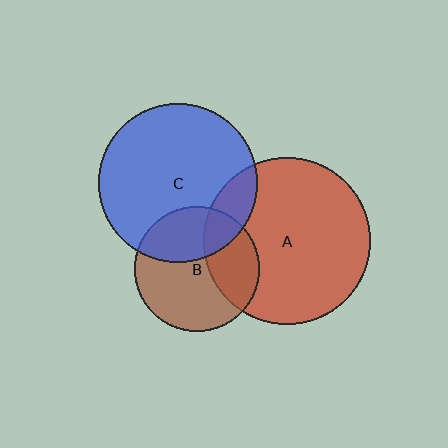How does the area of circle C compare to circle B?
Approximately 1.6 times.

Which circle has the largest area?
Circle A (red).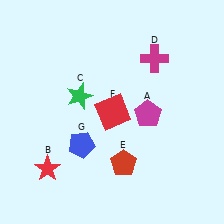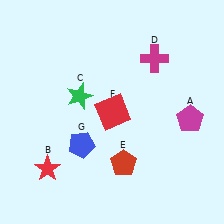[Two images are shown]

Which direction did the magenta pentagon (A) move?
The magenta pentagon (A) moved right.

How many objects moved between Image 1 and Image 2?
1 object moved between the two images.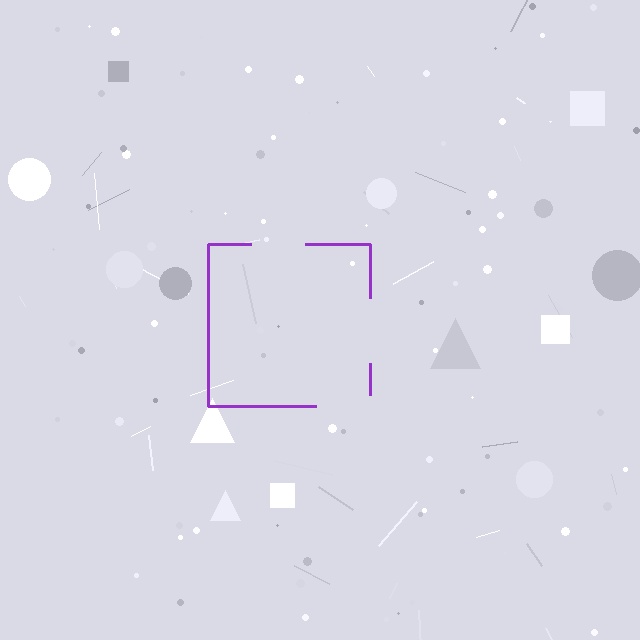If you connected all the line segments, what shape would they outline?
They would outline a square.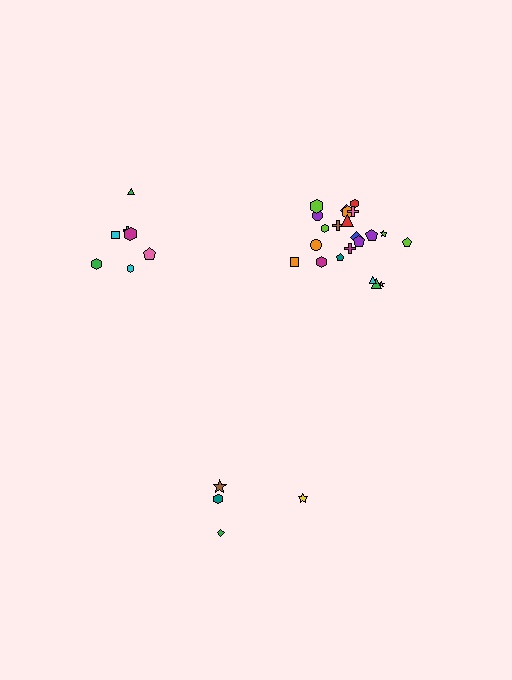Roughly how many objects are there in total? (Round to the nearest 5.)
Roughly 35 objects in total.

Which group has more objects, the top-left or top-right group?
The top-right group.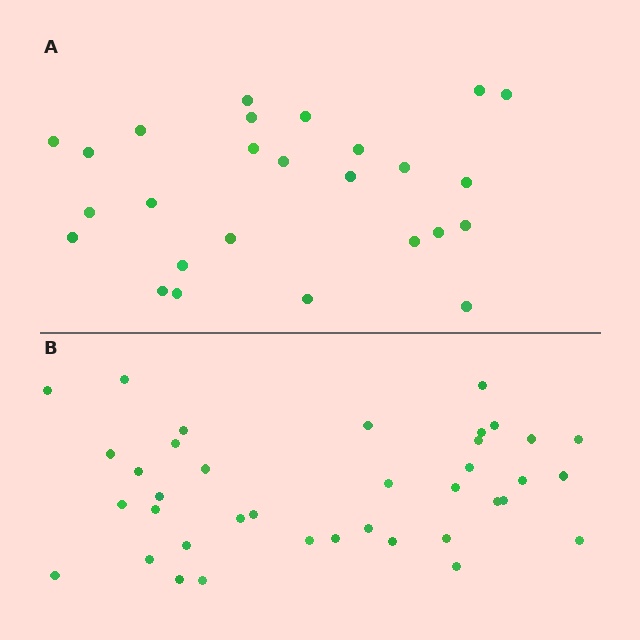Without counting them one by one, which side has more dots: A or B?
Region B (the bottom region) has more dots.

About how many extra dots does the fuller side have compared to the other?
Region B has roughly 12 or so more dots than region A.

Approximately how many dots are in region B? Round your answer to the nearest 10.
About 40 dots. (The exact count is 38, which rounds to 40.)